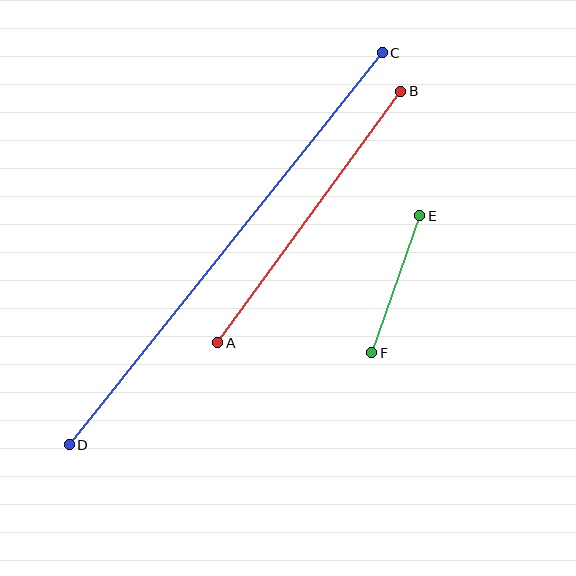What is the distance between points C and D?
The distance is approximately 502 pixels.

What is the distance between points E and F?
The distance is approximately 145 pixels.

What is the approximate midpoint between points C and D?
The midpoint is at approximately (226, 249) pixels.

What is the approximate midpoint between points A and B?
The midpoint is at approximately (309, 217) pixels.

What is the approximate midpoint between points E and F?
The midpoint is at approximately (396, 284) pixels.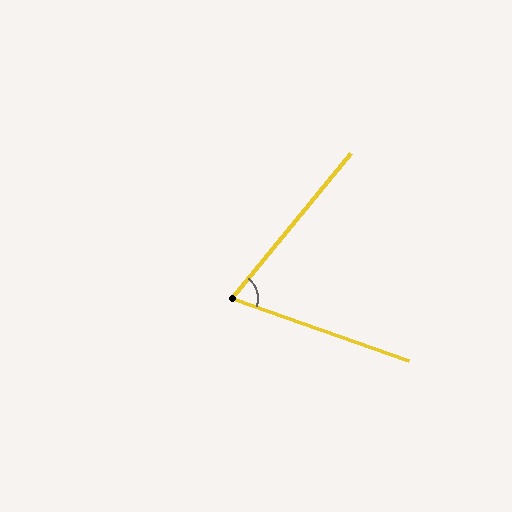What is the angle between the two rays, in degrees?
Approximately 70 degrees.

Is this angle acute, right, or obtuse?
It is acute.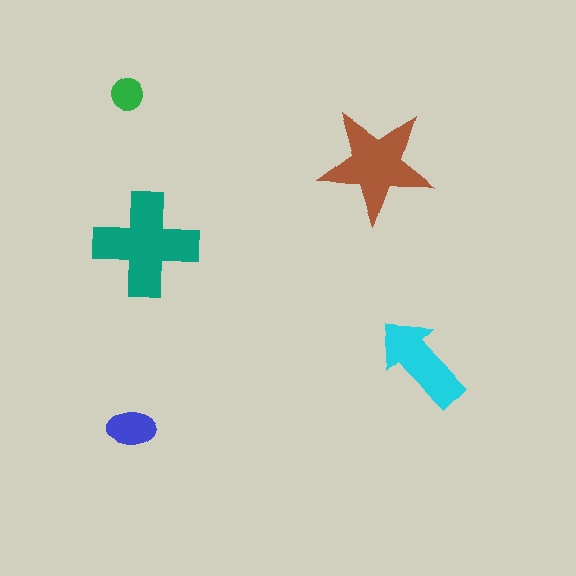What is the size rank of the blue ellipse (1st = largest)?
4th.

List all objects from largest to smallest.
The teal cross, the brown star, the cyan arrow, the blue ellipse, the green circle.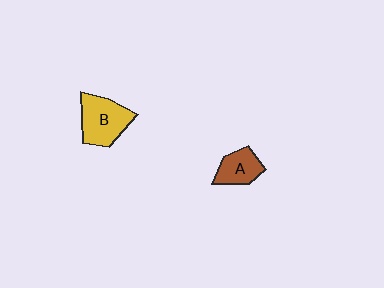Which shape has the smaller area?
Shape A (brown).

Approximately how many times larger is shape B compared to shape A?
Approximately 1.5 times.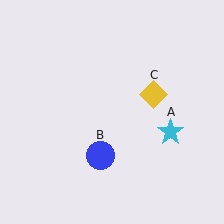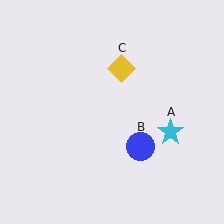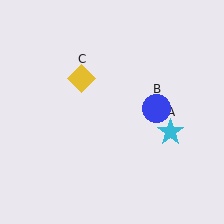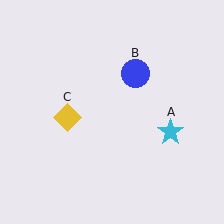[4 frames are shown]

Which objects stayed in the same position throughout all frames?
Cyan star (object A) remained stationary.